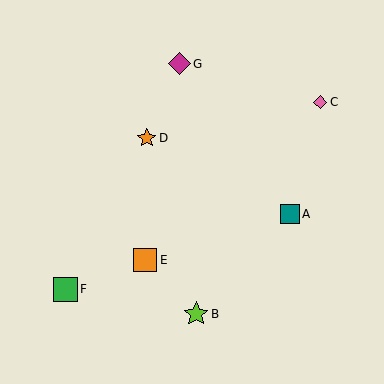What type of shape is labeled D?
Shape D is an orange star.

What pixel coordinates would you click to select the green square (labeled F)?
Click at (65, 289) to select the green square F.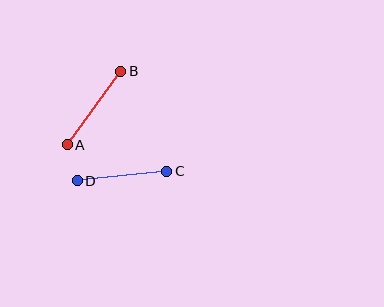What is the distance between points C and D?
The distance is approximately 90 pixels.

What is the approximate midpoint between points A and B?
The midpoint is at approximately (94, 108) pixels.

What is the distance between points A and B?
The distance is approximately 91 pixels.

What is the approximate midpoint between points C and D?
The midpoint is at approximately (122, 176) pixels.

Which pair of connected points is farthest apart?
Points A and B are farthest apart.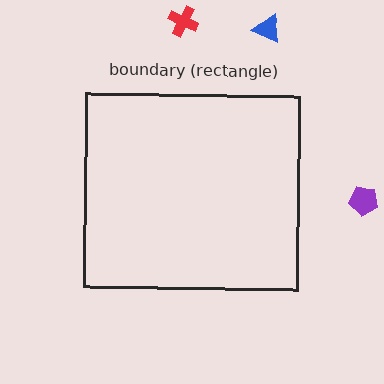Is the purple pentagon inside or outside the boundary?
Outside.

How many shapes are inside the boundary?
0 inside, 3 outside.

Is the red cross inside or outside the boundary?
Outside.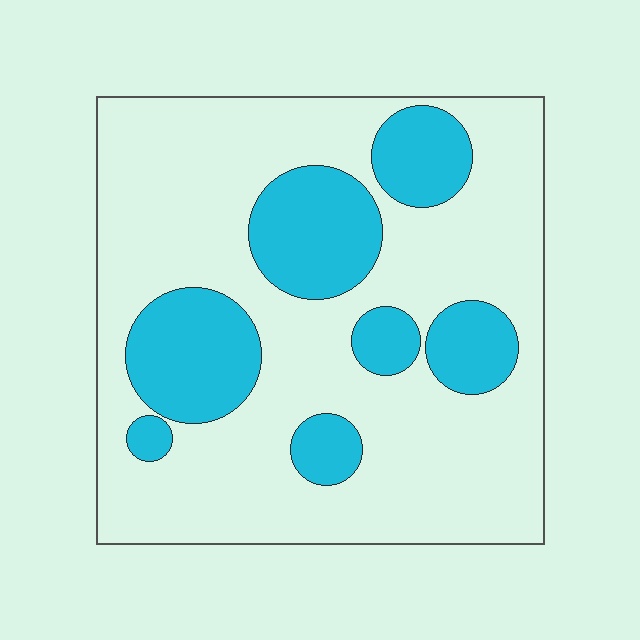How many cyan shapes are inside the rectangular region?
7.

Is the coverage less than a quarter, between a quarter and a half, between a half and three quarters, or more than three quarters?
Between a quarter and a half.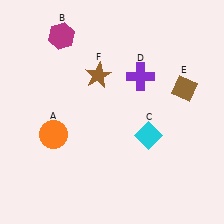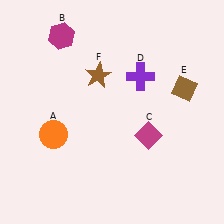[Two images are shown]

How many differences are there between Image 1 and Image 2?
There is 1 difference between the two images.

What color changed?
The diamond (C) changed from cyan in Image 1 to magenta in Image 2.